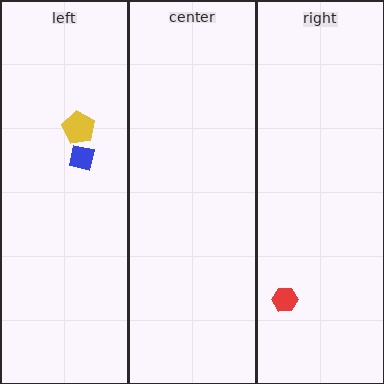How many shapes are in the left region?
2.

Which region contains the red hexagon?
The right region.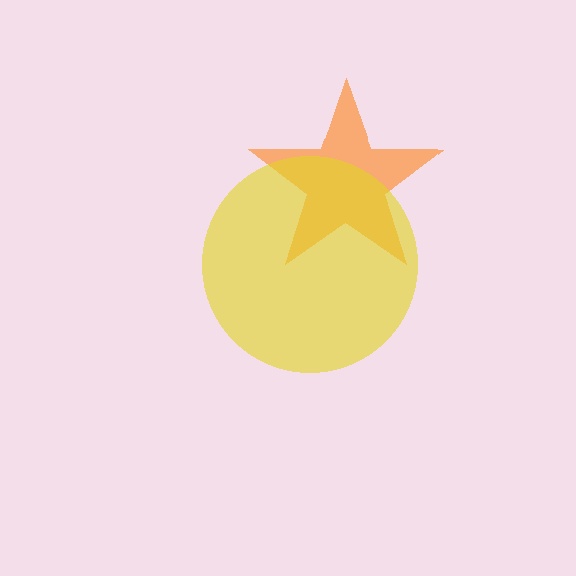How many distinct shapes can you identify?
There are 2 distinct shapes: an orange star, a yellow circle.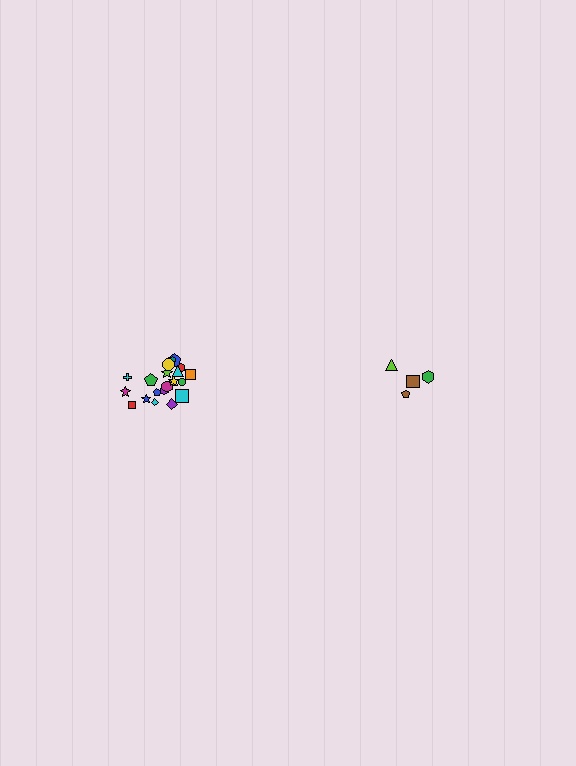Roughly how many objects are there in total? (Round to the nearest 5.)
Roughly 25 objects in total.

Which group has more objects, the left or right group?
The left group.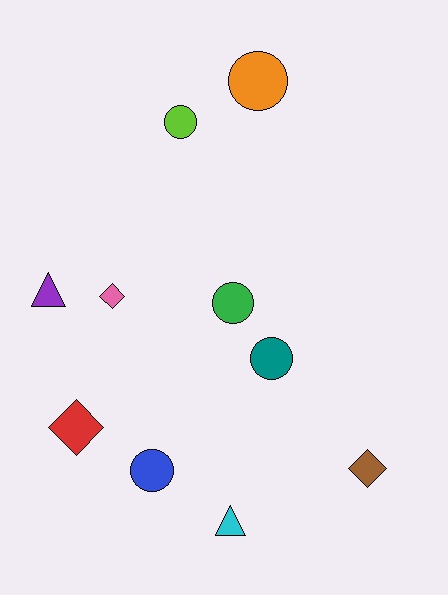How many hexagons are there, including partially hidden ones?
There are no hexagons.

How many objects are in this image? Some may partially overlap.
There are 10 objects.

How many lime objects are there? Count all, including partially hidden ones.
There is 1 lime object.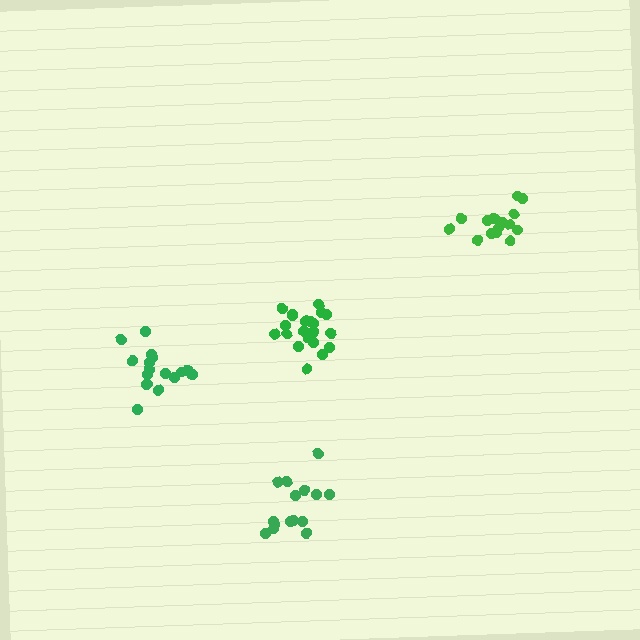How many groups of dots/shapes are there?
There are 4 groups.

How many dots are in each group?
Group 1: 15 dots, Group 2: 15 dots, Group 3: 17 dots, Group 4: 21 dots (68 total).